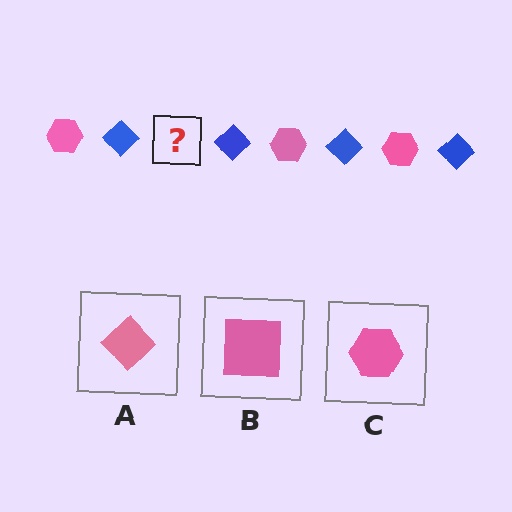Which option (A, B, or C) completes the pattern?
C.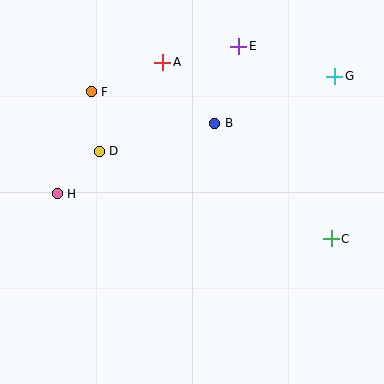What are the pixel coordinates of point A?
Point A is at (162, 62).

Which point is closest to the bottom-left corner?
Point H is closest to the bottom-left corner.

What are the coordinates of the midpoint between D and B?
The midpoint between D and B is at (157, 137).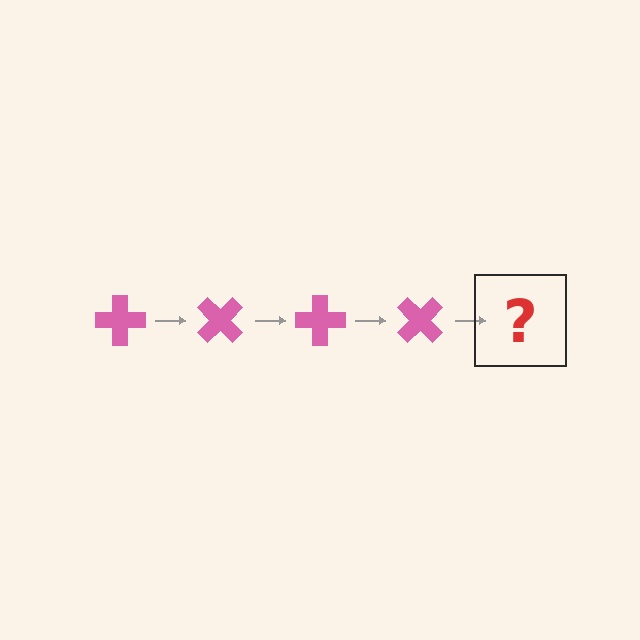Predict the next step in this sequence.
The next step is a pink cross rotated 180 degrees.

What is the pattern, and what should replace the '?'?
The pattern is that the cross rotates 45 degrees each step. The '?' should be a pink cross rotated 180 degrees.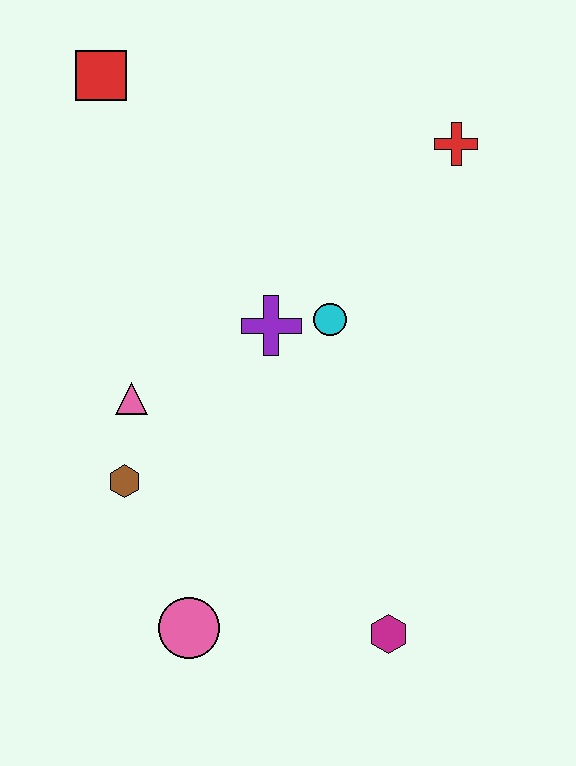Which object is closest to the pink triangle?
The brown hexagon is closest to the pink triangle.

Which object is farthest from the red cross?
The pink circle is farthest from the red cross.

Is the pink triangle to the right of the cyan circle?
No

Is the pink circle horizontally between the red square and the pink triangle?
No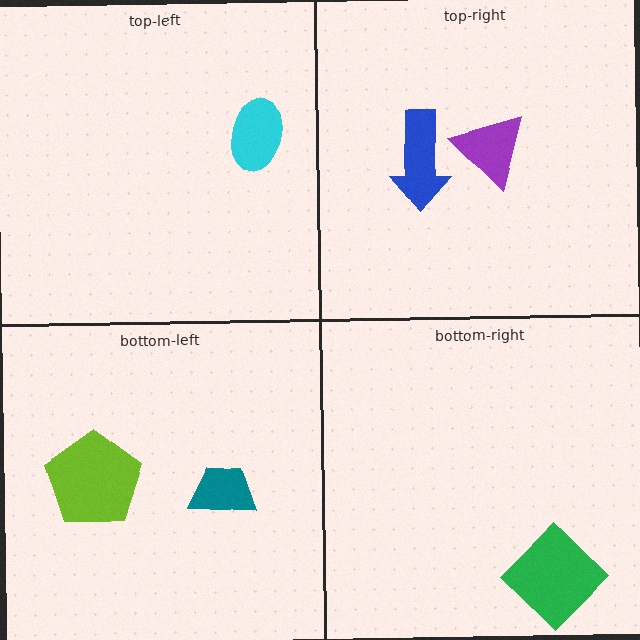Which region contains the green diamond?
The bottom-right region.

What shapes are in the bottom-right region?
The green diamond.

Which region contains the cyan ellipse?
The top-left region.